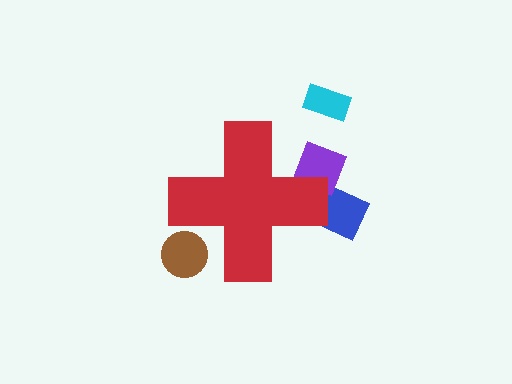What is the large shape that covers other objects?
A red cross.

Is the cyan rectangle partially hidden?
No, the cyan rectangle is fully visible.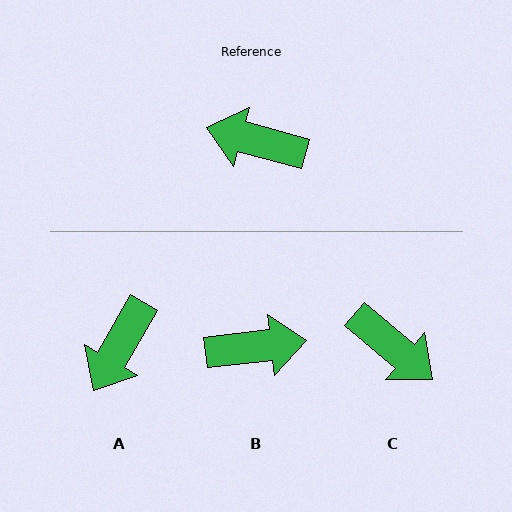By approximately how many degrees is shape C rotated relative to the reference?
Approximately 155 degrees counter-clockwise.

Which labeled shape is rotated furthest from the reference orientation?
B, about 158 degrees away.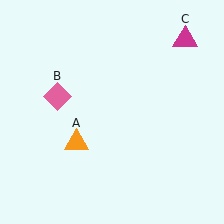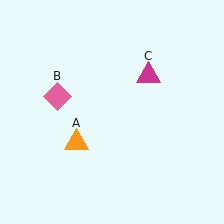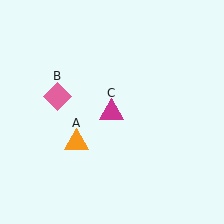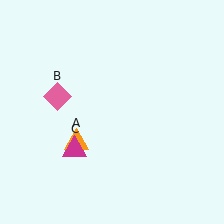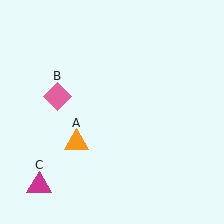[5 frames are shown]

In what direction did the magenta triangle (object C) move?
The magenta triangle (object C) moved down and to the left.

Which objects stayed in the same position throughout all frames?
Orange triangle (object A) and pink diamond (object B) remained stationary.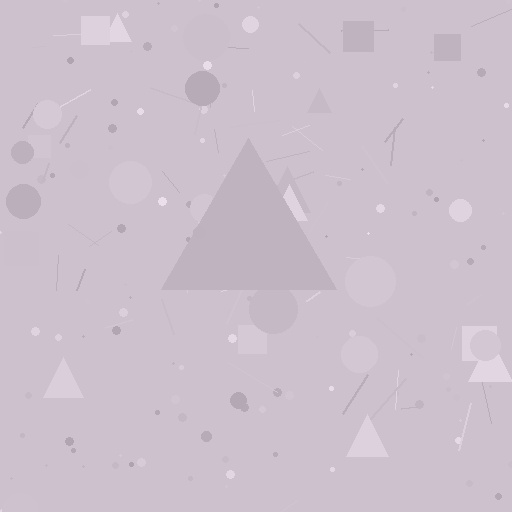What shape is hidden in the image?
A triangle is hidden in the image.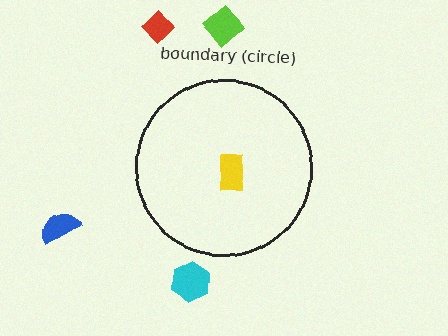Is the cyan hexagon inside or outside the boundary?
Outside.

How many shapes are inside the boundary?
1 inside, 4 outside.